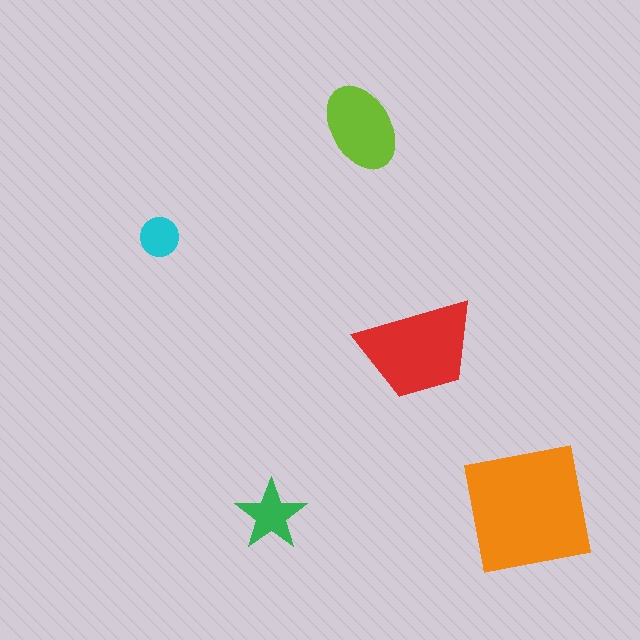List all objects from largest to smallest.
The orange square, the red trapezoid, the lime ellipse, the green star, the cyan circle.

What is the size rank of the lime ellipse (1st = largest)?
3rd.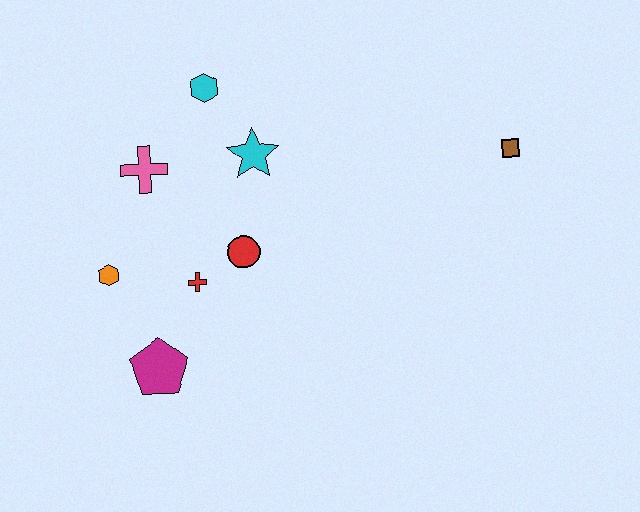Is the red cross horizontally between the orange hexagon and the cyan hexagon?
Yes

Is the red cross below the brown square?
Yes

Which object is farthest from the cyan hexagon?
The brown square is farthest from the cyan hexagon.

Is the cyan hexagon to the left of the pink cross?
No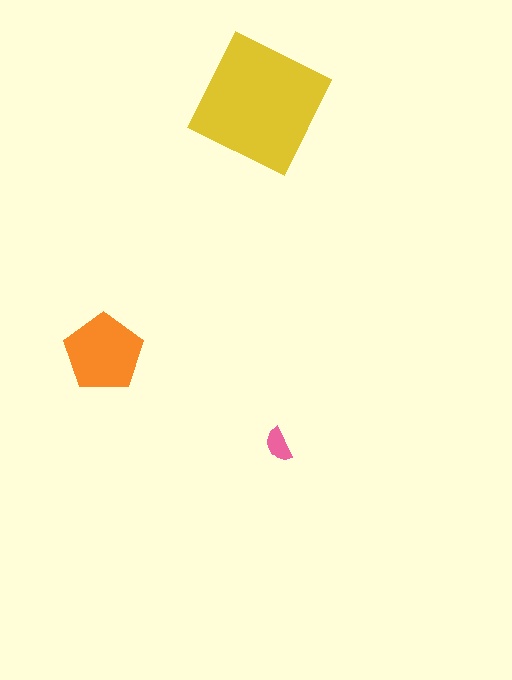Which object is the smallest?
The pink semicircle.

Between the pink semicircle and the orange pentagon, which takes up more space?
The orange pentagon.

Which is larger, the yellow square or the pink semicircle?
The yellow square.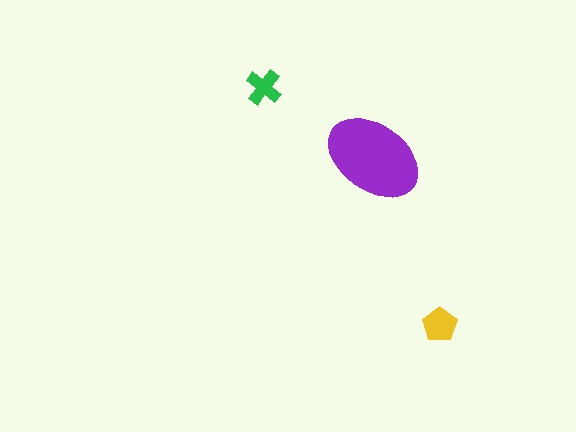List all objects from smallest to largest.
The green cross, the yellow pentagon, the purple ellipse.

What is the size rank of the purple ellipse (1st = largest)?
1st.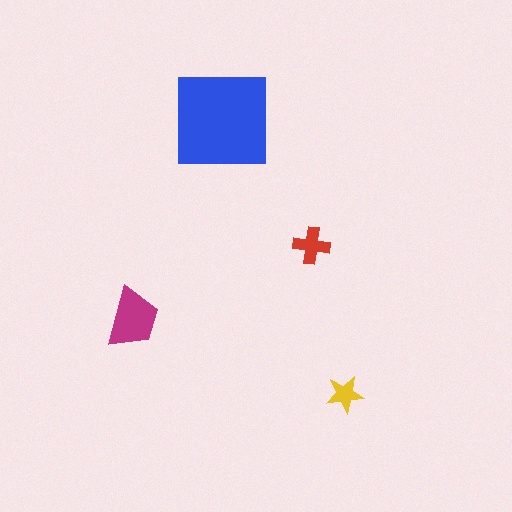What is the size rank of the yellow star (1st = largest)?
4th.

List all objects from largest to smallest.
The blue square, the magenta trapezoid, the red cross, the yellow star.